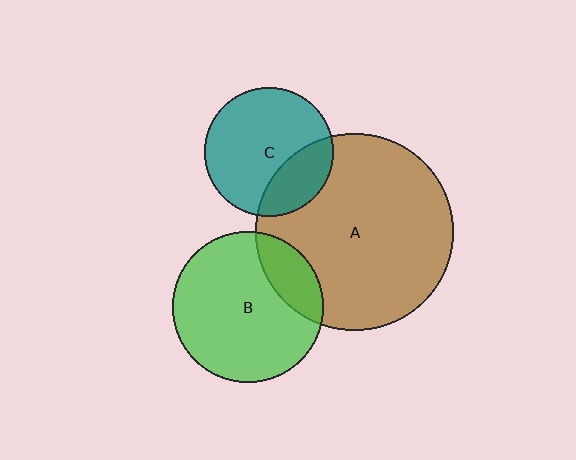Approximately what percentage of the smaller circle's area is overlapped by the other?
Approximately 25%.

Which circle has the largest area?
Circle A (brown).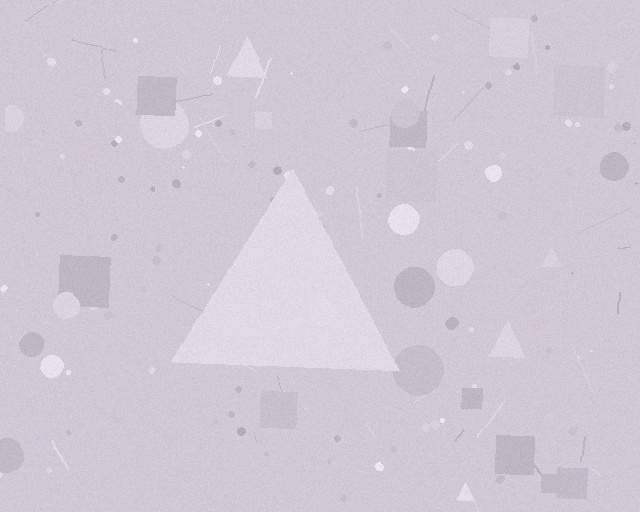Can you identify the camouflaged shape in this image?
The camouflaged shape is a triangle.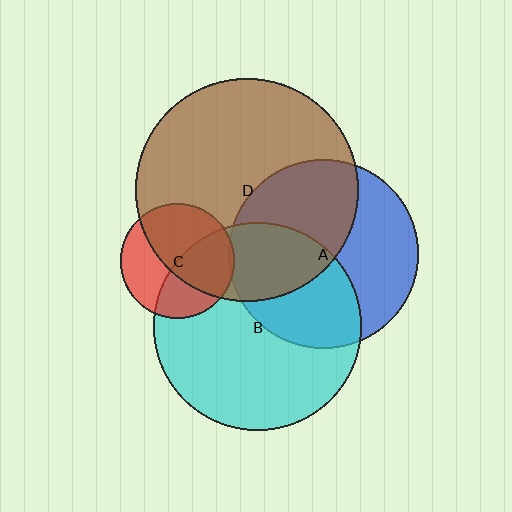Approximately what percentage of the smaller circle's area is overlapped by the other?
Approximately 25%.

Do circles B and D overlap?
Yes.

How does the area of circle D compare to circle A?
Approximately 1.4 times.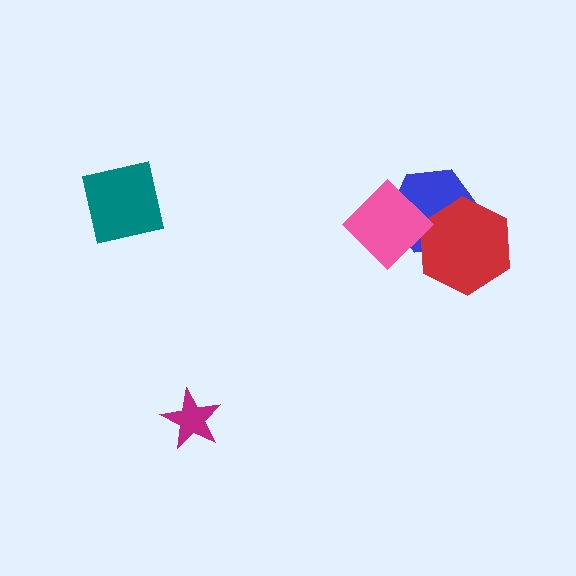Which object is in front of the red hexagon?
The pink diamond is in front of the red hexagon.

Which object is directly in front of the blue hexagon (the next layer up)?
The red hexagon is directly in front of the blue hexagon.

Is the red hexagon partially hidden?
Yes, it is partially covered by another shape.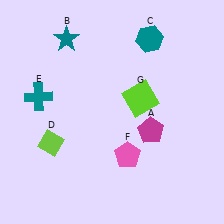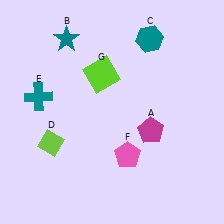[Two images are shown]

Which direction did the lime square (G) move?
The lime square (G) moved left.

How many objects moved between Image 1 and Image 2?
1 object moved between the two images.